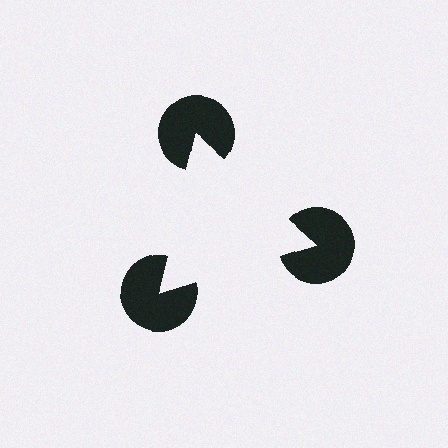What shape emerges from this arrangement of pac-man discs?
An illusory triangle — its edges are inferred from the aligned wedge cuts in the pac-man discs, not physically drawn.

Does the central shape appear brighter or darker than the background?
It typically appears slightly brighter than the background, even though no actual brightness change is drawn.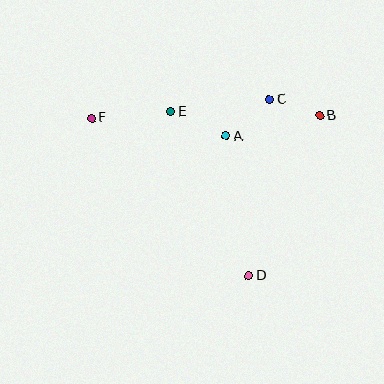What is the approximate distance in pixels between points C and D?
The distance between C and D is approximately 177 pixels.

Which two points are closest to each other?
Points B and C are closest to each other.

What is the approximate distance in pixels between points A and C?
The distance between A and C is approximately 57 pixels.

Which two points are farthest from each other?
Points B and F are farthest from each other.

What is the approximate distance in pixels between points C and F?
The distance between C and F is approximately 179 pixels.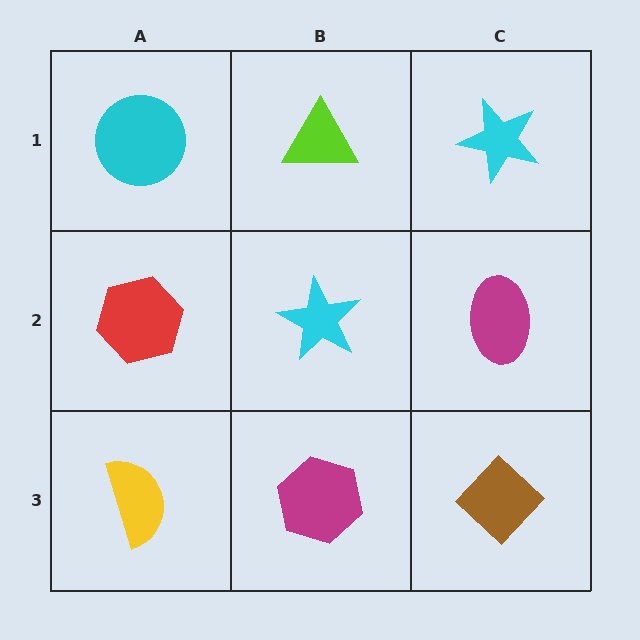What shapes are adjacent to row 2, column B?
A lime triangle (row 1, column B), a magenta hexagon (row 3, column B), a red hexagon (row 2, column A), a magenta ellipse (row 2, column C).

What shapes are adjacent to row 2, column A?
A cyan circle (row 1, column A), a yellow semicircle (row 3, column A), a cyan star (row 2, column B).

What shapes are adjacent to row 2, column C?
A cyan star (row 1, column C), a brown diamond (row 3, column C), a cyan star (row 2, column B).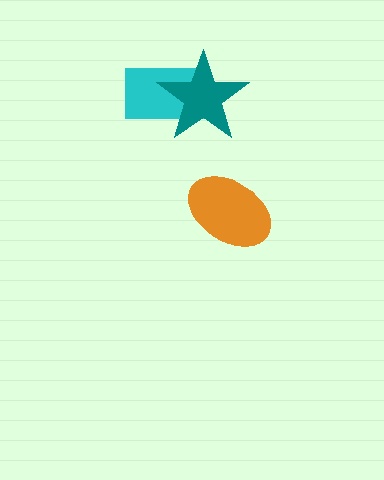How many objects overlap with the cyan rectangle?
1 object overlaps with the cyan rectangle.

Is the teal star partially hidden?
No, no other shape covers it.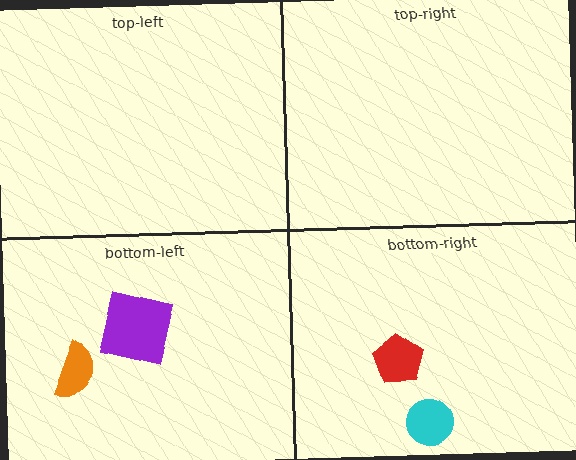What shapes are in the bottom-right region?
The cyan circle, the red pentagon.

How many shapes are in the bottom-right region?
2.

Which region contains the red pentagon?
The bottom-right region.